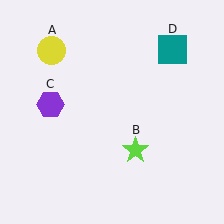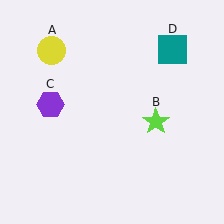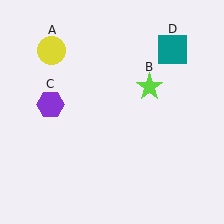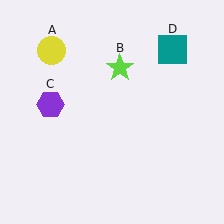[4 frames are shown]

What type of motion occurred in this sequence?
The lime star (object B) rotated counterclockwise around the center of the scene.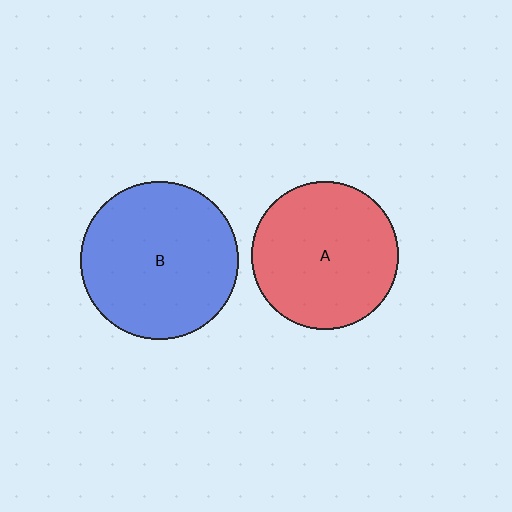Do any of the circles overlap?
No, none of the circles overlap.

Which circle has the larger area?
Circle B (blue).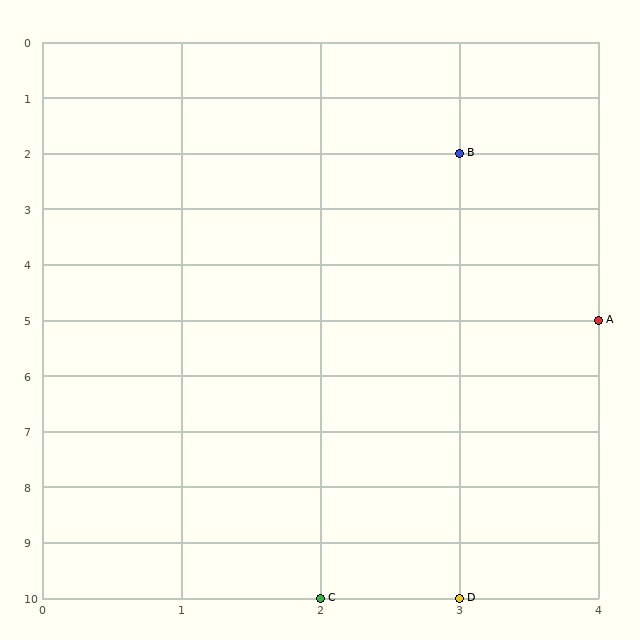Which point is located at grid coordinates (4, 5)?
Point A is at (4, 5).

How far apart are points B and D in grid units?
Points B and D are 8 rows apart.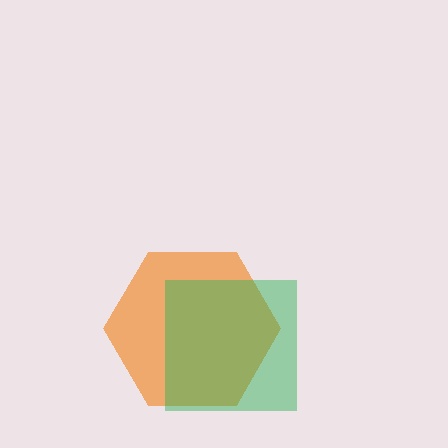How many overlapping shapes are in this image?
There are 2 overlapping shapes in the image.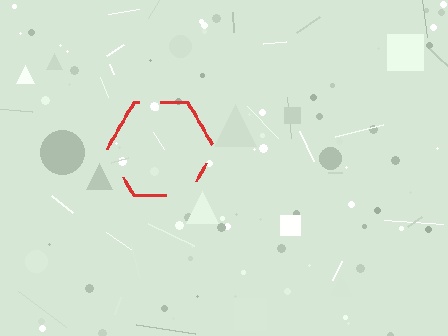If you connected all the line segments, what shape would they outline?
They would outline a hexagon.